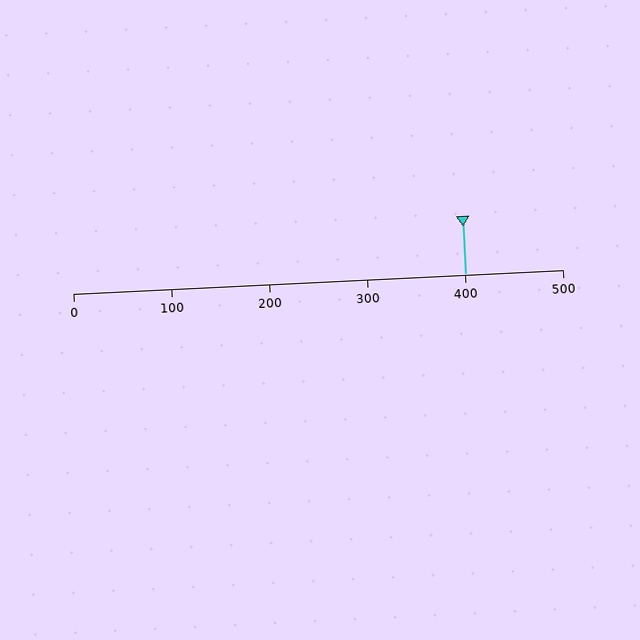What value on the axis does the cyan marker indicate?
The marker indicates approximately 400.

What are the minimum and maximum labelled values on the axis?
The axis runs from 0 to 500.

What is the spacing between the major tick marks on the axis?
The major ticks are spaced 100 apart.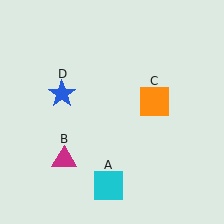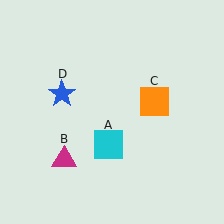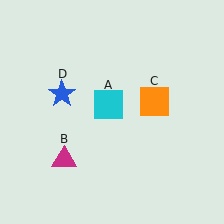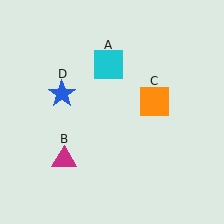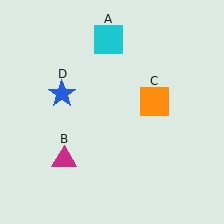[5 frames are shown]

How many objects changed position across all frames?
1 object changed position: cyan square (object A).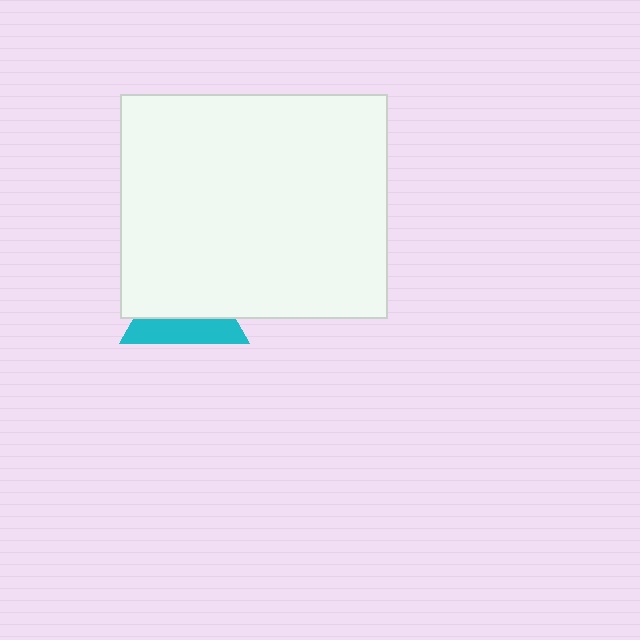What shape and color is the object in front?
The object in front is a white rectangle.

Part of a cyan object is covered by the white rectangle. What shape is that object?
It is a triangle.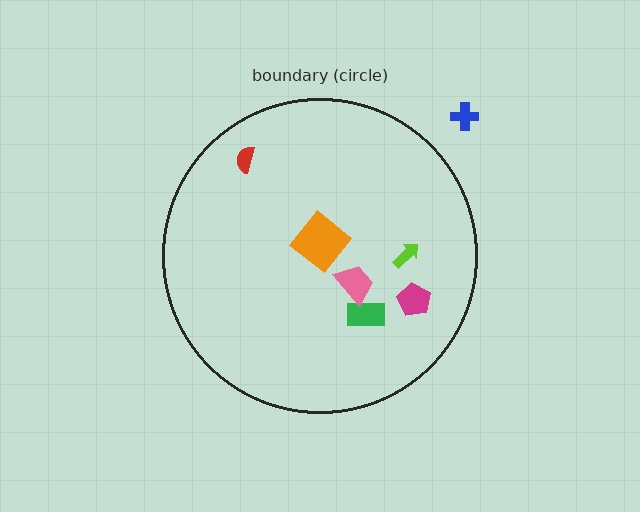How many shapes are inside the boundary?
6 inside, 1 outside.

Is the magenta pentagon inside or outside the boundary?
Inside.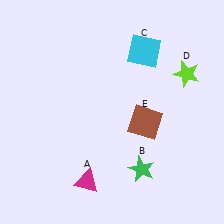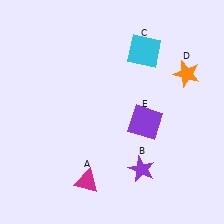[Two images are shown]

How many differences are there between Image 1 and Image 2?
There are 3 differences between the two images.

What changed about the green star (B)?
In Image 1, B is green. In Image 2, it changed to purple.